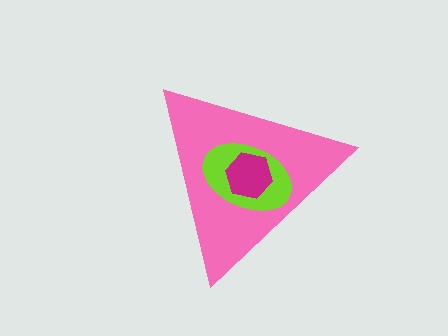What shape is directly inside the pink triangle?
The lime ellipse.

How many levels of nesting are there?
3.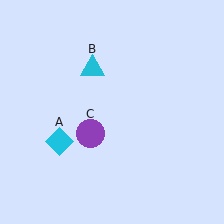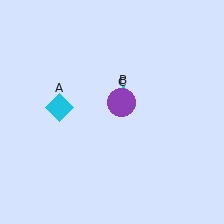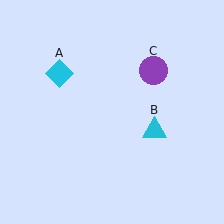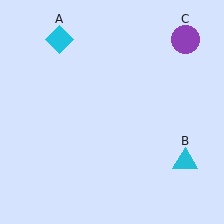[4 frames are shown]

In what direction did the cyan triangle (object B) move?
The cyan triangle (object B) moved down and to the right.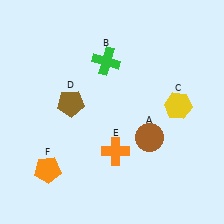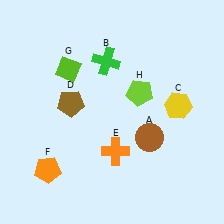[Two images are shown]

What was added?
A lime diamond (G), a lime pentagon (H) were added in Image 2.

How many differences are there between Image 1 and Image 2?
There are 2 differences between the two images.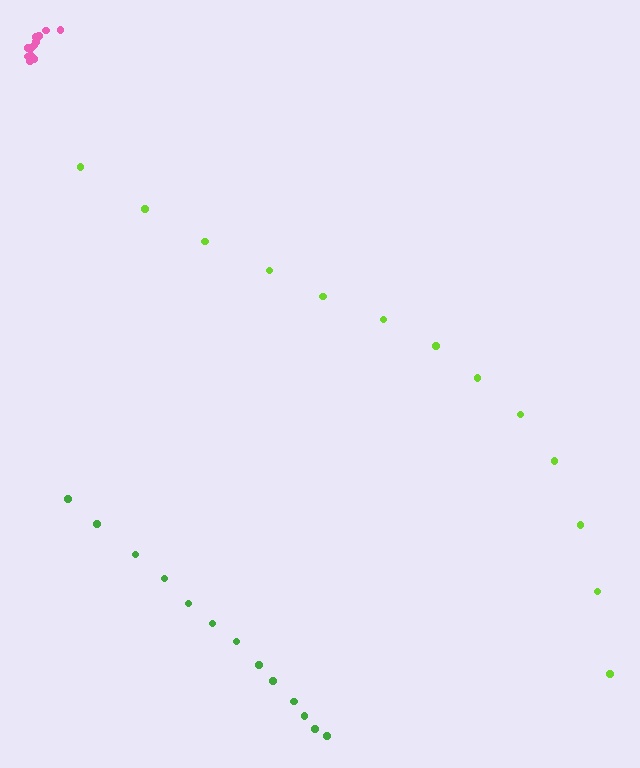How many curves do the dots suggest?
There are 3 distinct paths.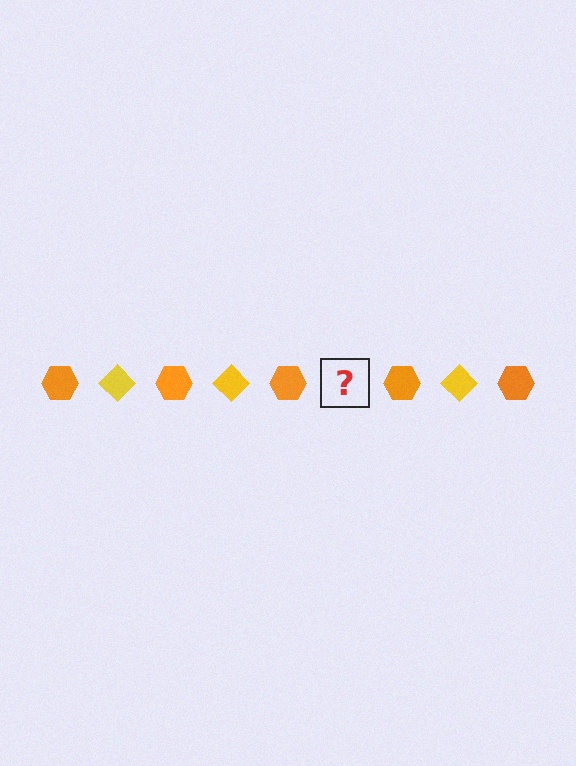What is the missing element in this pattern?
The missing element is a yellow diamond.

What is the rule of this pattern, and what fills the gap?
The rule is that the pattern alternates between orange hexagon and yellow diamond. The gap should be filled with a yellow diamond.